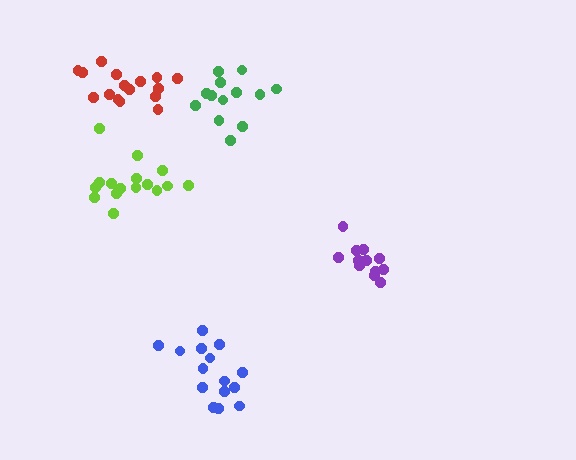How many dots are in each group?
Group 1: 13 dots, Group 2: 16 dots, Group 3: 13 dots, Group 4: 16 dots, Group 5: 15 dots (73 total).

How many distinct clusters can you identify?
There are 5 distinct clusters.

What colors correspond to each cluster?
The clusters are colored: green, red, purple, lime, blue.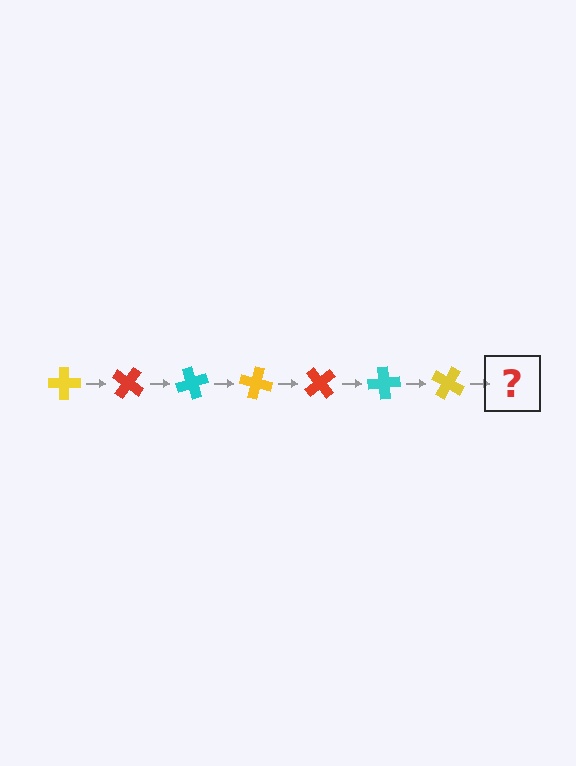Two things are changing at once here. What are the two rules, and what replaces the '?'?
The two rules are that it rotates 35 degrees each step and the color cycles through yellow, red, and cyan. The '?' should be a red cross, rotated 245 degrees from the start.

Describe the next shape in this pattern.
It should be a red cross, rotated 245 degrees from the start.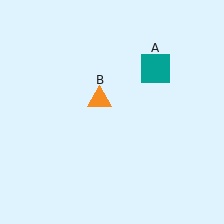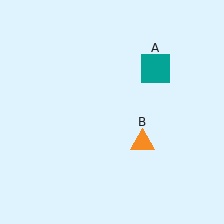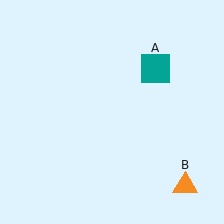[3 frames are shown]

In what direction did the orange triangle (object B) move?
The orange triangle (object B) moved down and to the right.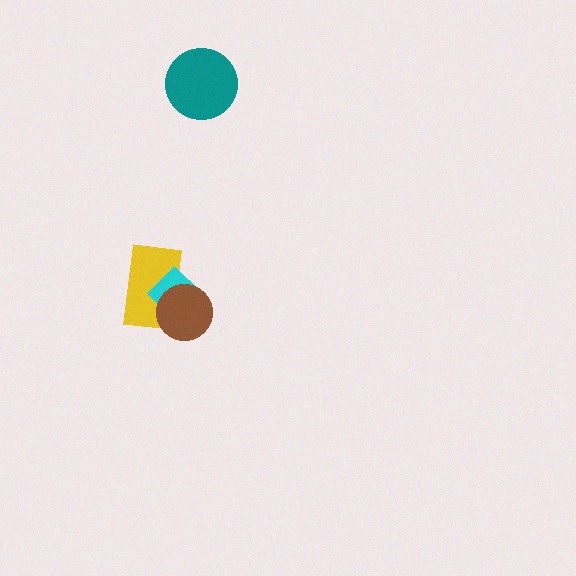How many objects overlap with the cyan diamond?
2 objects overlap with the cyan diamond.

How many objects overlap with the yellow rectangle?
2 objects overlap with the yellow rectangle.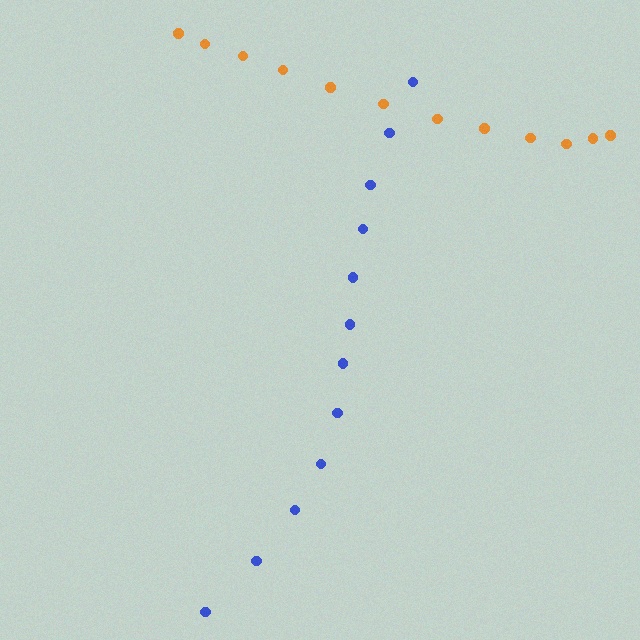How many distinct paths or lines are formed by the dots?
There are 2 distinct paths.